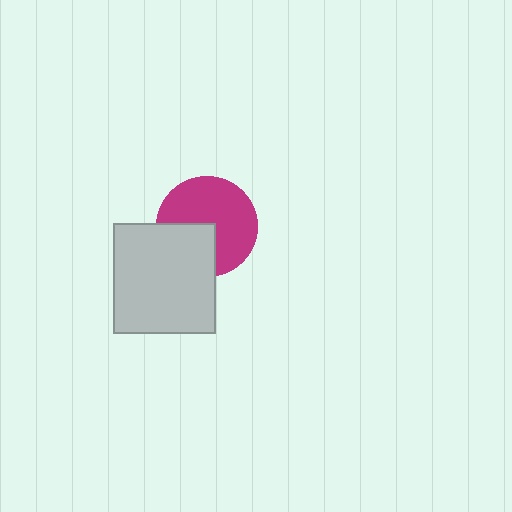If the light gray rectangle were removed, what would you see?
You would see the complete magenta circle.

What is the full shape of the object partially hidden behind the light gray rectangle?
The partially hidden object is a magenta circle.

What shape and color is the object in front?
The object in front is a light gray rectangle.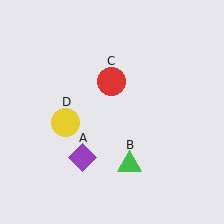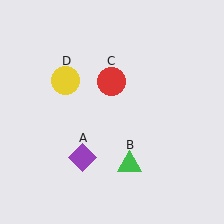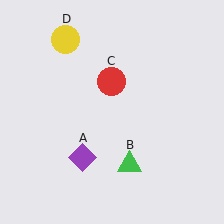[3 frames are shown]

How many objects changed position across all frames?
1 object changed position: yellow circle (object D).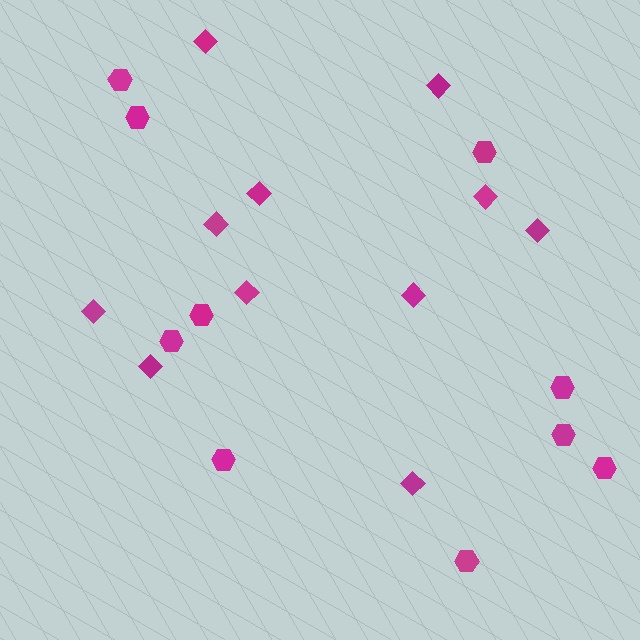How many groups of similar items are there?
There are 2 groups: one group of diamonds (11) and one group of hexagons (10).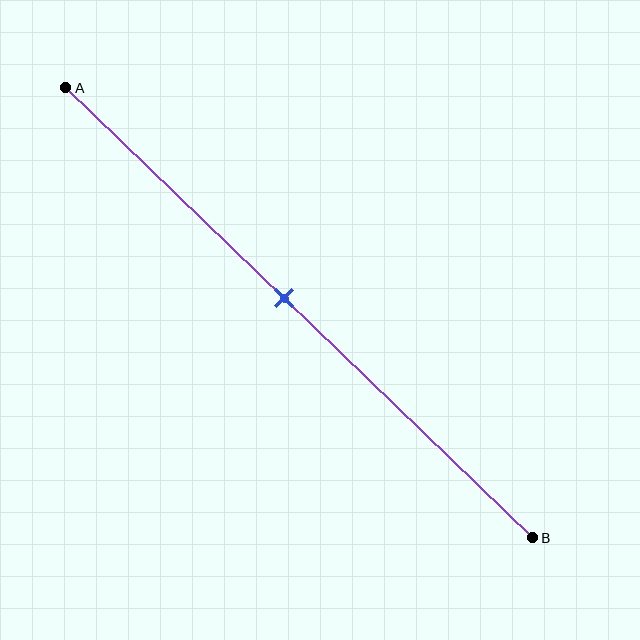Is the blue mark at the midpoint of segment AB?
No, the mark is at about 45% from A, not at the 50% midpoint.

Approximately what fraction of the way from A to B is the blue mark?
The blue mark is approximately 45% of the way from A to B.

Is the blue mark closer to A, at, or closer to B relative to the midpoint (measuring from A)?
The blue mark is closer to point A than the midpoint of segment AB.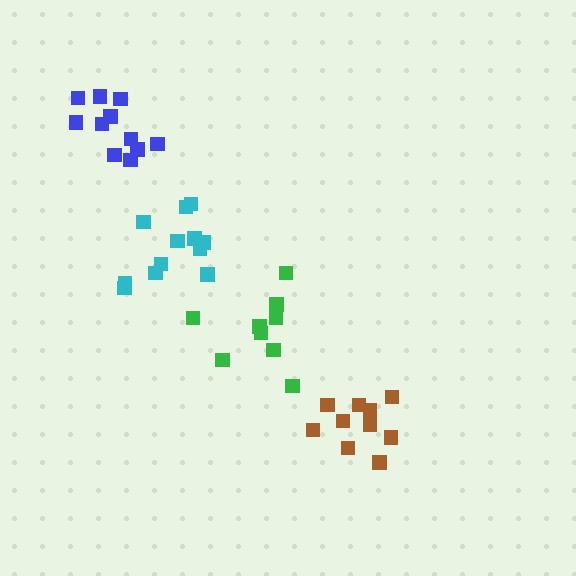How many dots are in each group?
Group 1: 11 dots, Group 2: 10 dots, Group 3: 9 dots, Group 4: 12 dots (42 total).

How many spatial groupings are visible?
There are 4 spatial groupings.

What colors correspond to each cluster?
The clusters are colored: blue, brown, green, cyan.